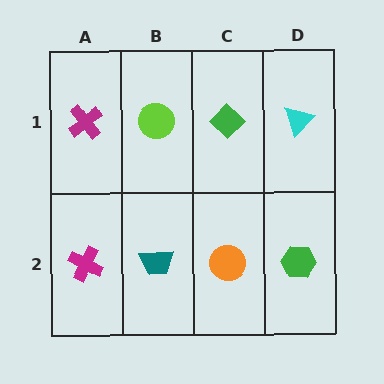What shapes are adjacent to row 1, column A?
A magenta cross (row 2, column A), a lime circle (row 1, column B).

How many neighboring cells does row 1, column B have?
3.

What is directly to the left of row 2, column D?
An orange circle.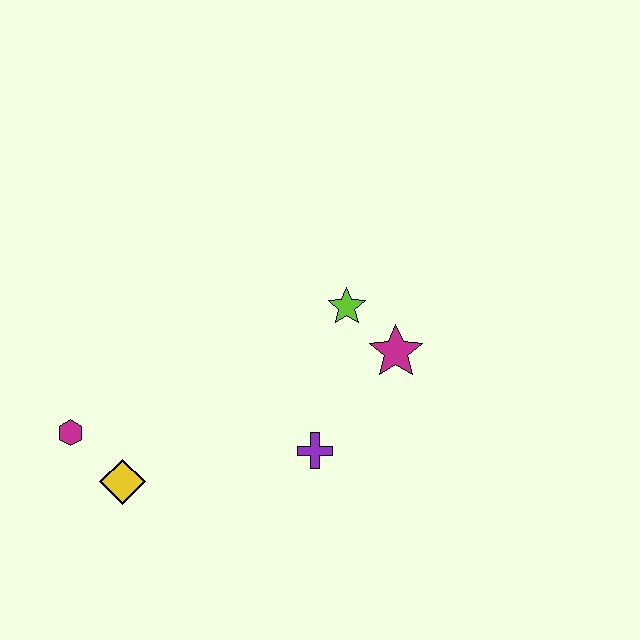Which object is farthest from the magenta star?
The magenta hexagon is farthest from the magenta star.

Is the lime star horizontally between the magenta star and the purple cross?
Yes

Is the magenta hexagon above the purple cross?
Yes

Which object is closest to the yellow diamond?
The magenta hexagon is closest to the yellow diamond.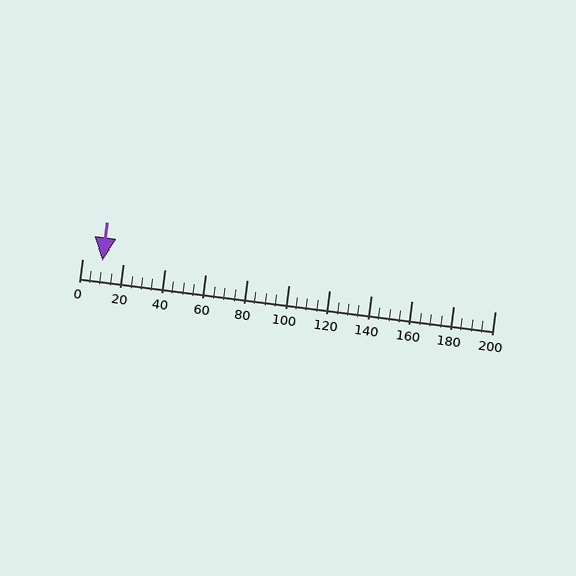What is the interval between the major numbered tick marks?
The major tick marks are spaced 20 units apart.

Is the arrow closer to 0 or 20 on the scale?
The arrow is closer to 20.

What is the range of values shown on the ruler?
The ruler shows values from 0 to 200.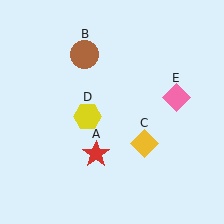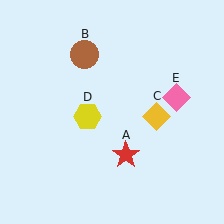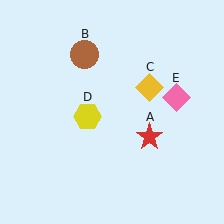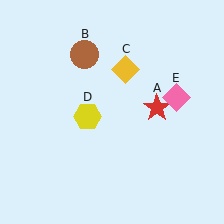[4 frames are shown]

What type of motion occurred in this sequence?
The red star (object A), yellow diamond (object C) rotated counterclockwise around the center of the scene.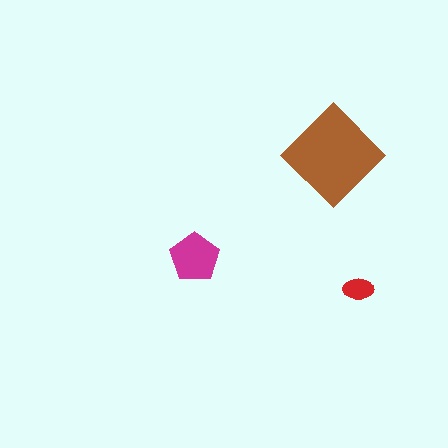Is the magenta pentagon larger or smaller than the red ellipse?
Larger.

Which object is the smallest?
The red ellipse.